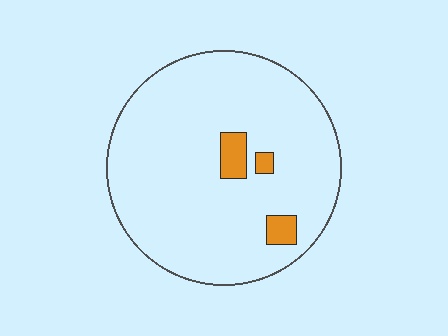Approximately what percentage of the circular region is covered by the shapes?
Approximately 5%.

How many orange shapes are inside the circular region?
3.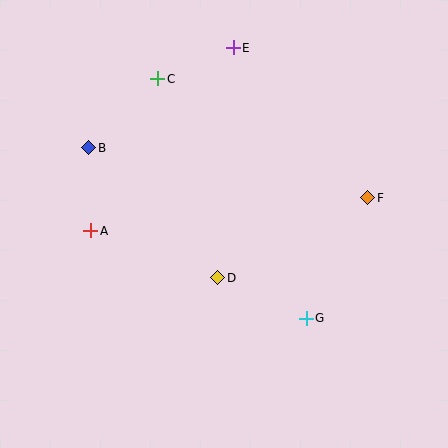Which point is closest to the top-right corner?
Point F is closest to the top-right corner.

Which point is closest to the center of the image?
Point D at (218, 278) is closest to the center.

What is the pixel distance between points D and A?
The distance between D and A is 135 pixels.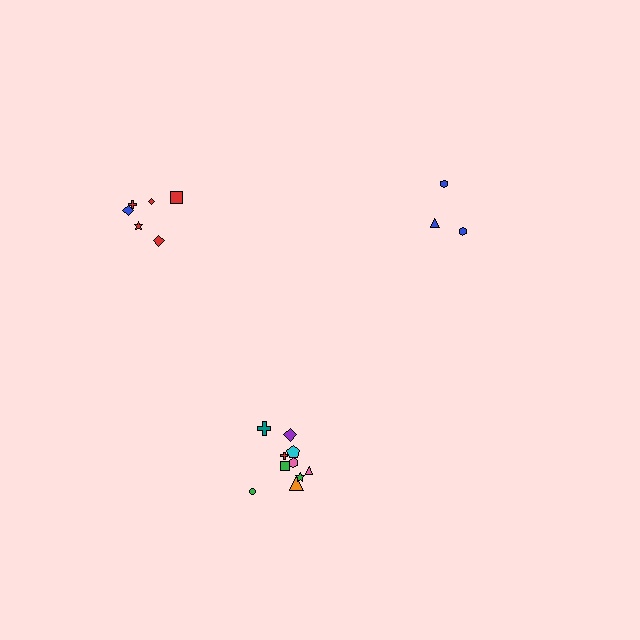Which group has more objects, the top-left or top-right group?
The top-left group.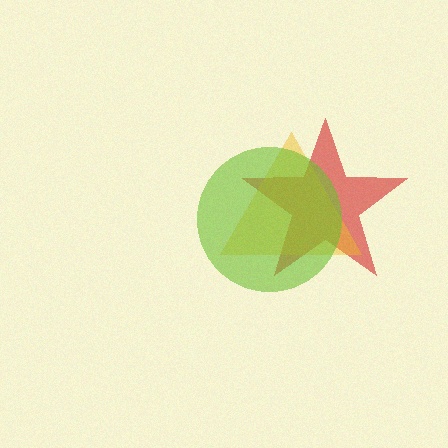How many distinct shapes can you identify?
There are 3 distinct shapes: a red star, a yellow triangle, a lime circle.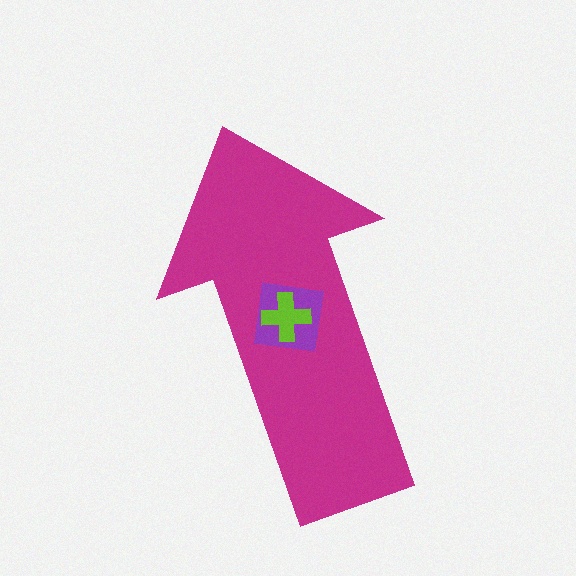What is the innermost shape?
The lime cross.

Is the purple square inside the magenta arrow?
Yes.